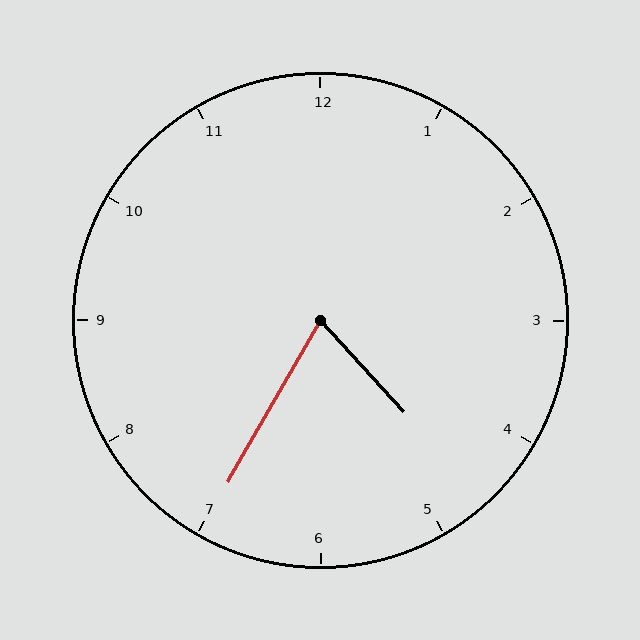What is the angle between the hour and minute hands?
Approximately 72 degrees.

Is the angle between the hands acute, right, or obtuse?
It is acute.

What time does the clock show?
4:35.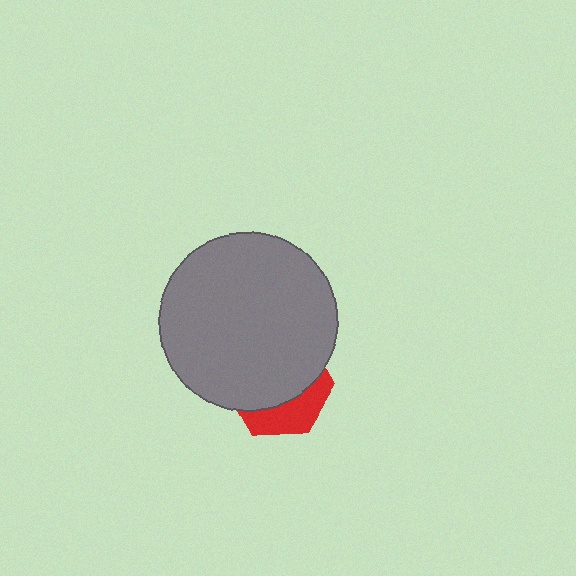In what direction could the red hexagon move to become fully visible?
The red hexagon could move down. That would shift it out from behind the gray circle entirely.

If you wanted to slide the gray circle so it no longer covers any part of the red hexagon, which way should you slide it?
Slide it up — that is the most direct way to separate the two shapes.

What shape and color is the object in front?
The object in front is a gray circle.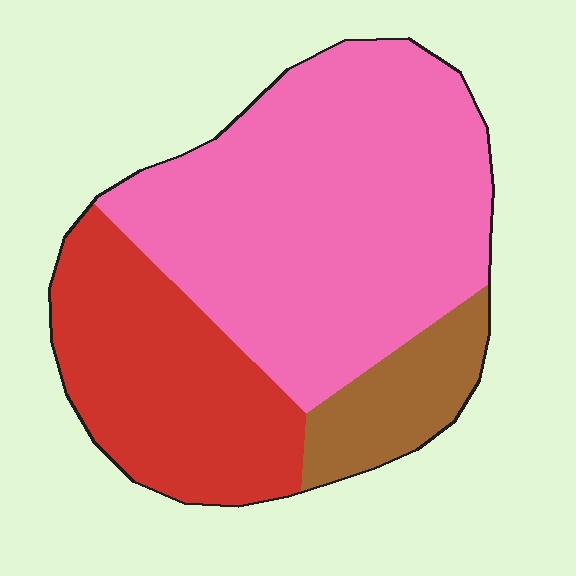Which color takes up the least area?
Brown, at roughly 10%.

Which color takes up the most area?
Pink, at roughly 60%.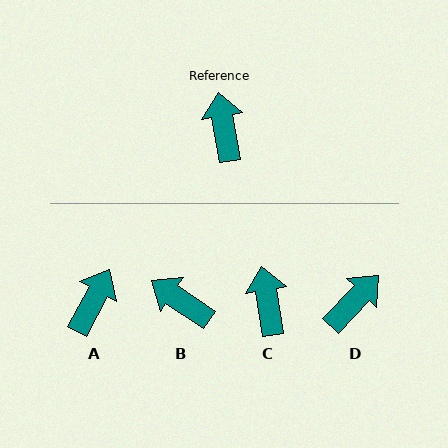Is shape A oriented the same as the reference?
No, it is off by about 37 degrees.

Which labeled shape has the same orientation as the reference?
C.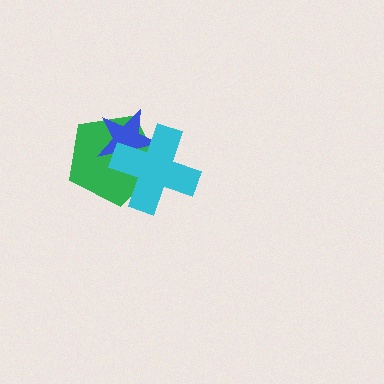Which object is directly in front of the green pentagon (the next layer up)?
The blue star is directly in front of the green pentagon.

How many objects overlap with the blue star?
2 objects overlap with the blue star.